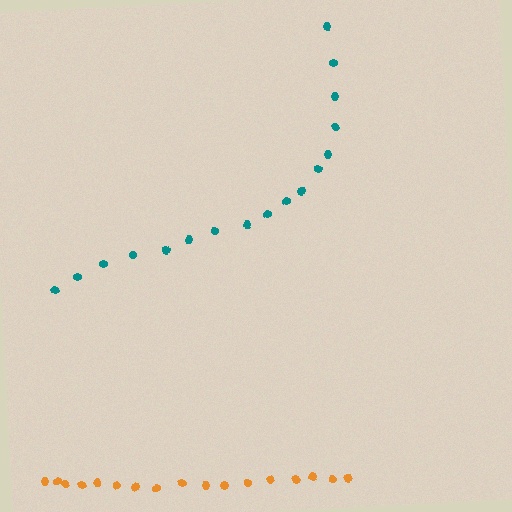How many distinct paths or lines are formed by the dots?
There are 2 distinct paths.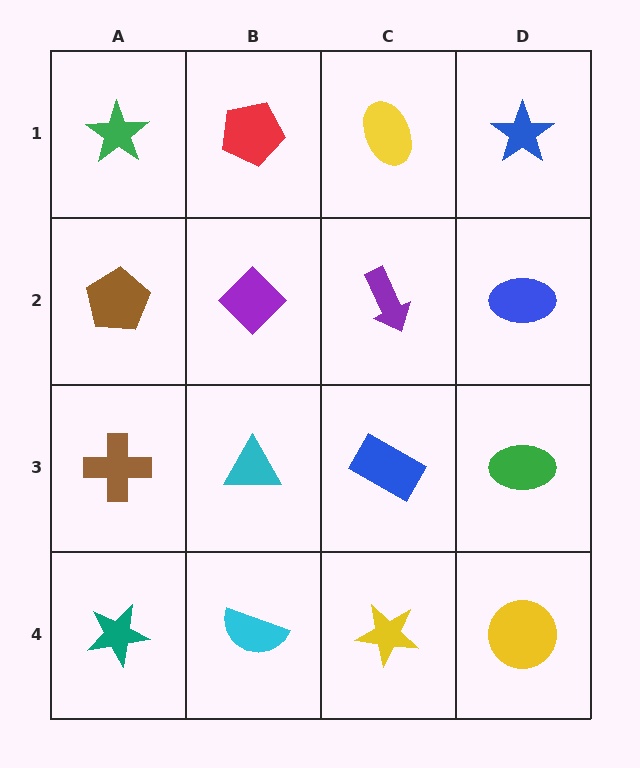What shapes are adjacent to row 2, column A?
A green star (row 1, column A), a brown cross (row 3, column A), a purple diamond (row 2, column B).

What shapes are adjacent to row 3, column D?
A blue ellipse (row 2, column D), a yellow circle (row 4, column D), a blue rectangle (row 3, column C).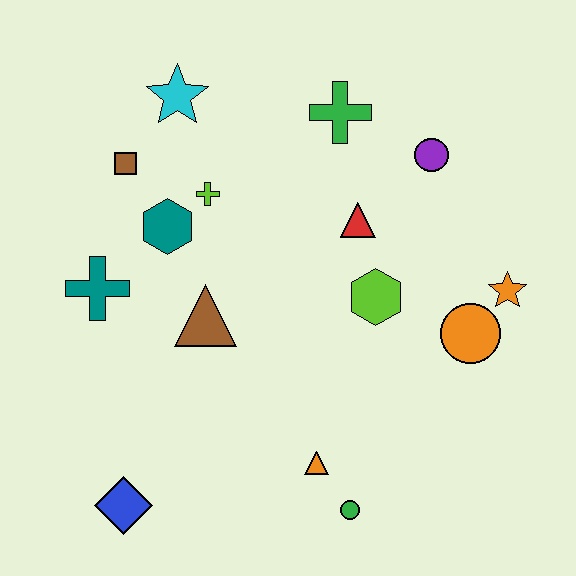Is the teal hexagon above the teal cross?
Yes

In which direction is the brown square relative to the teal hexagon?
The brown square is above the teal hexagon.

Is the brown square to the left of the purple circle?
Yes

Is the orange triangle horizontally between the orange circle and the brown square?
Yes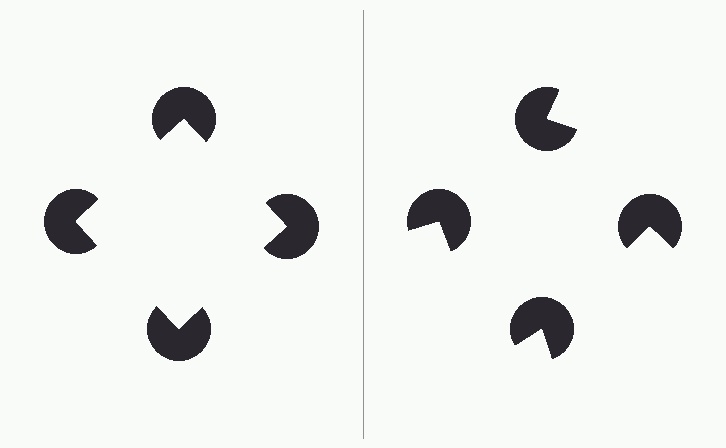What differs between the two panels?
The pac-man discs are positioned identically on both sides; only the wedge orientations differ. On the left they align to a square; on the right they are misaligned.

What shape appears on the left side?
An illusory square.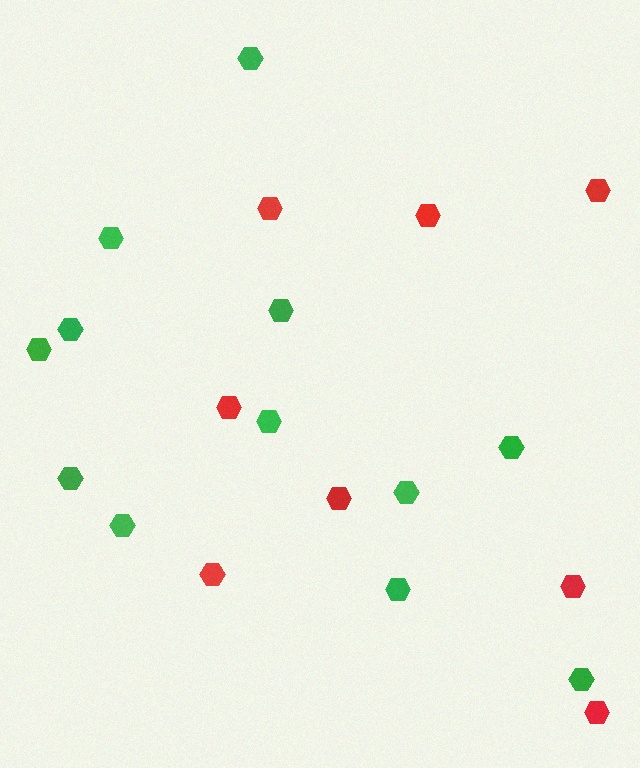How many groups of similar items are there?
There are 2 groups: one group of red hexagons (8) and one group of green hexagons (12).